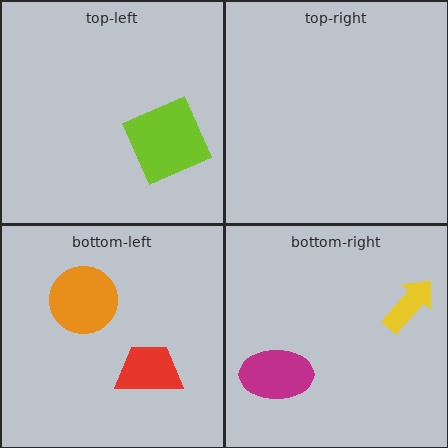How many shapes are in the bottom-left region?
2.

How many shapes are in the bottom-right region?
2.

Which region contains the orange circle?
The bottom-left region.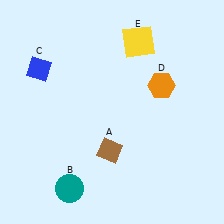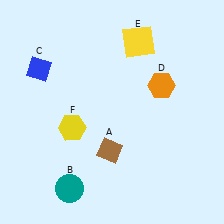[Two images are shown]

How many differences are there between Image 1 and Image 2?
There is 1 difference between the two images.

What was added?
A yellow hexagon (F) was added in Image 2.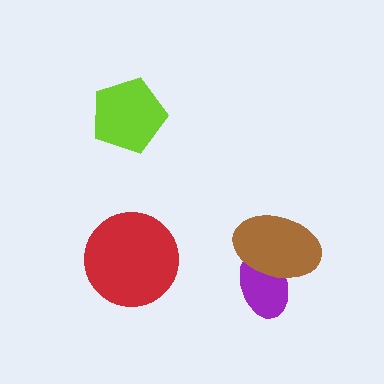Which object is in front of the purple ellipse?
The brown ellipse is in front of the purple ellipse.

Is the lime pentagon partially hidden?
No, no other shape covers it.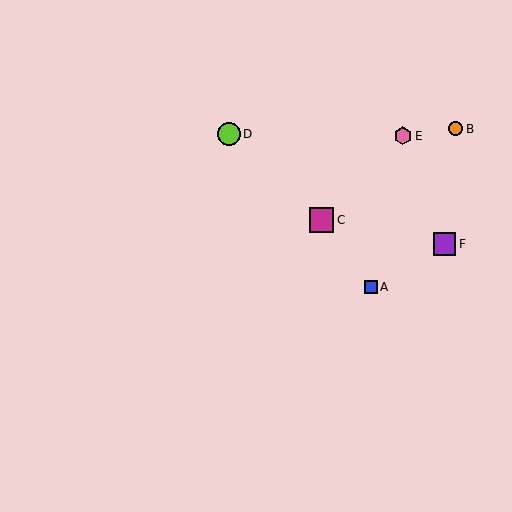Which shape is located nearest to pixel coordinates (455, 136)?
The orange circle (labeled B) at (456, 129) is nearest to that location.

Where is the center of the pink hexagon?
The center of the pink hexagon is at (403, 136).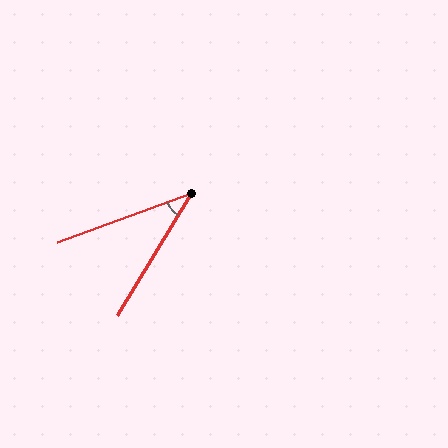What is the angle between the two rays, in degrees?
Approximately 39 degrees.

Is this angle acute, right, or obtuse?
It is acute.